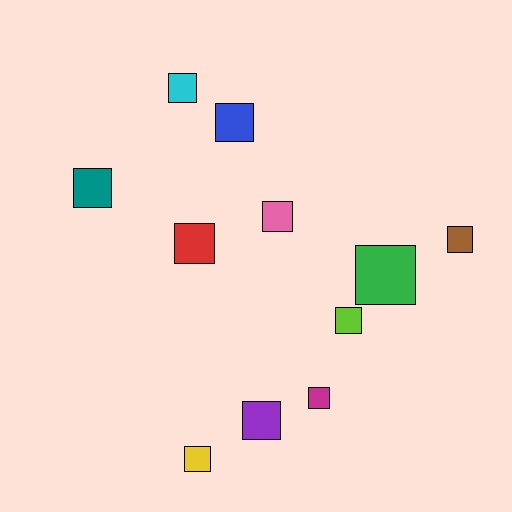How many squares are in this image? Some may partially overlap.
There are 11 squares.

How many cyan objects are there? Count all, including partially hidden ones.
There is 1 cyan object.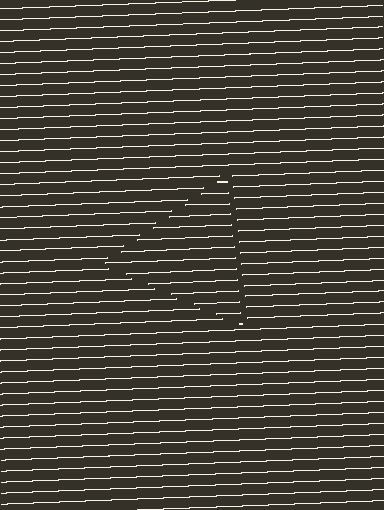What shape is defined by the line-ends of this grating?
An illusory triangle. The interior of the shape contains the same grating, shifted by half a period — the contour is defined by the phase discontinuity where line-ends from the inner and outer gratings abut.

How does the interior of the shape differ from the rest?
The interior of the shape contains the same grating, shifted by half a period — the contour is defined by the phase discontinuity where line-ends from the inner and outer gratings abut.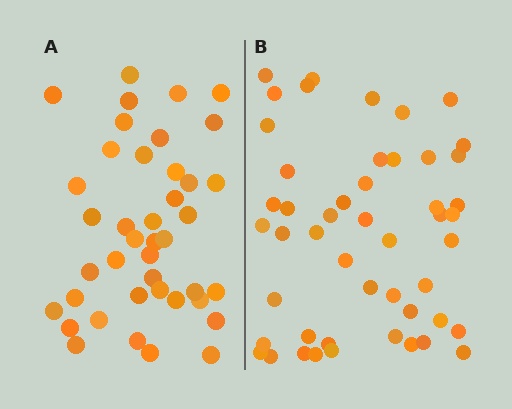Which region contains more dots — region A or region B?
Region B (the right region) has more dots.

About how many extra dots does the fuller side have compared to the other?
Region B has roughly 8 or so more dots than region A.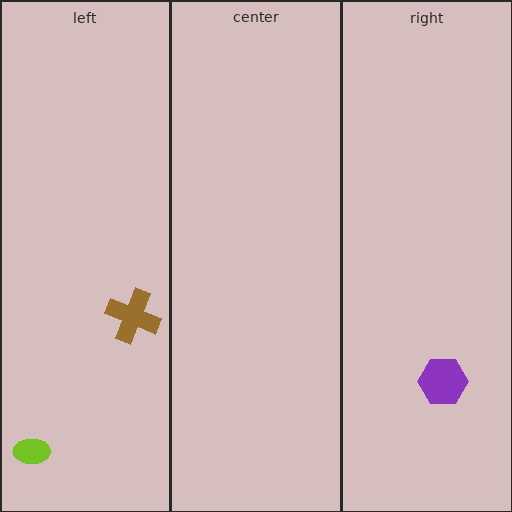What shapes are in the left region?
The brown cross, the lime ellipse.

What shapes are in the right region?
The purple hexagon.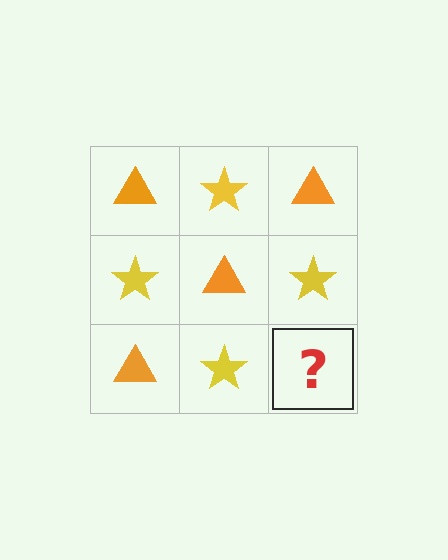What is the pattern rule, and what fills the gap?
The rule is that it alternates orange triangle and yellow star in a checkerboard pattern. The gap should be filled with an orange triangle.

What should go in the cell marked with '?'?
The missing cell should contain an orange triangle.